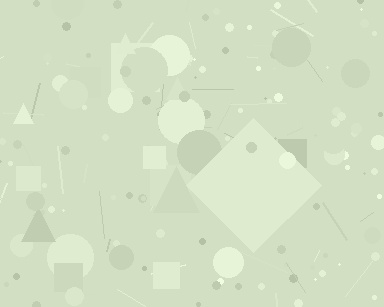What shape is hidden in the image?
A diamond is hidden in the image.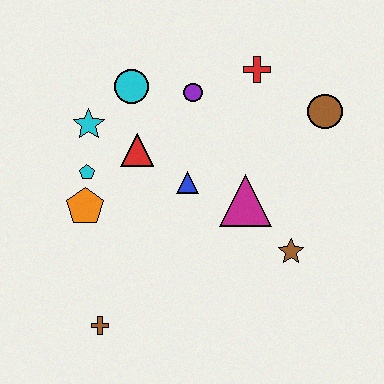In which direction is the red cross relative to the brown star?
The red cross is above the brown star.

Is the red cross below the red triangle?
No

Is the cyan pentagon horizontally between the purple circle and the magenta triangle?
No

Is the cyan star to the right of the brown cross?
No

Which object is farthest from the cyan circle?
The brown cross is farthest from the cyan circle.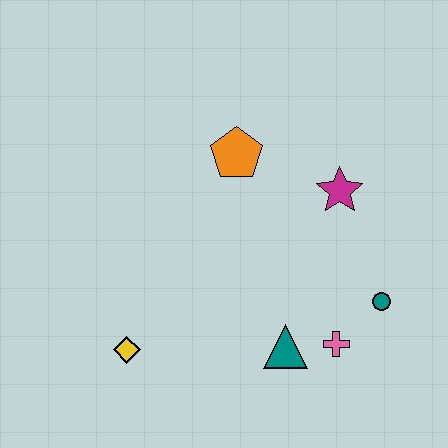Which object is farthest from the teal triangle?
The orange pentagon is farthest from the teal triangle.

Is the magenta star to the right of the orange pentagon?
Yes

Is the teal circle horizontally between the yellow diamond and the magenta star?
No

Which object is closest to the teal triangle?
The pink cross is closest to the teal triangle.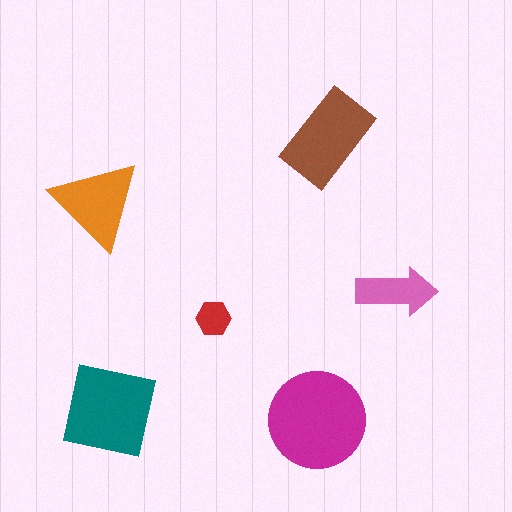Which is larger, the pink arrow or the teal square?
The teal square.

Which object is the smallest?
The red hexagon.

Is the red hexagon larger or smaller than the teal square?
Smaller.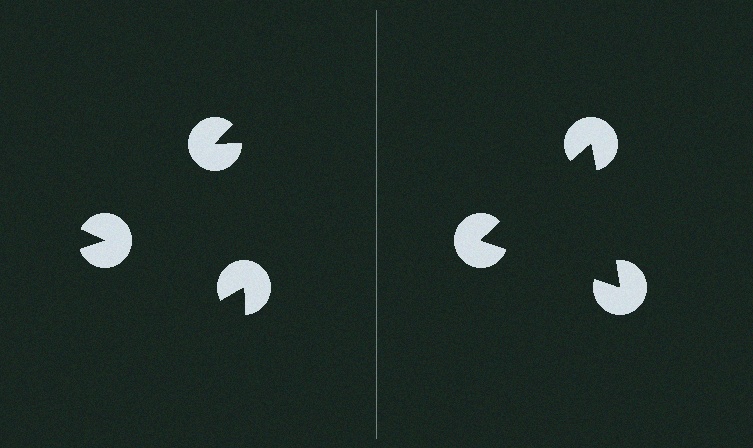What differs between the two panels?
The pac-man discs are positioned identically on both sides; only the wedge orientations differ. On the right they align to a triangle; on the left they are misaligned.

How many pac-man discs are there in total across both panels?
6 — 3 on each side.